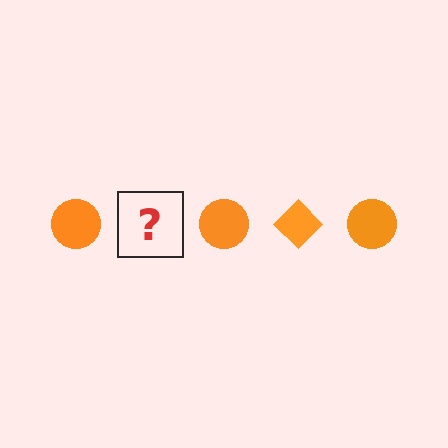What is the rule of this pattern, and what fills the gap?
The rule is that the pattern cycles through circle, diamond shapes in orange. The gap should be filled with an orange diamond.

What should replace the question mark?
The question mark should be replaced with an orange diamond.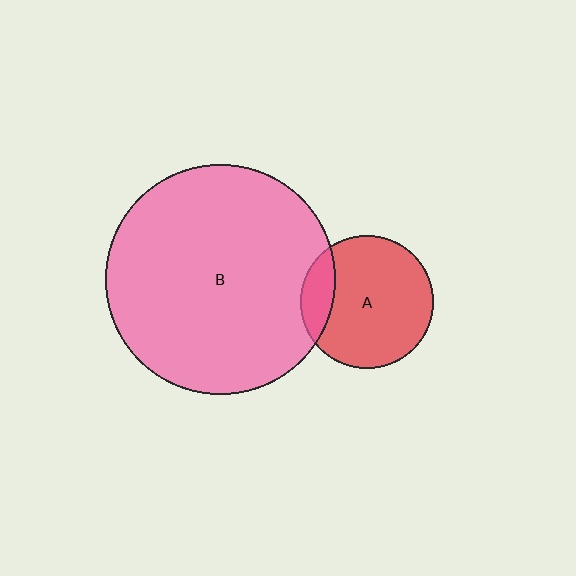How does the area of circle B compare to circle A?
Approximately 3.0 times.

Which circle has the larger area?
Circle B (pink).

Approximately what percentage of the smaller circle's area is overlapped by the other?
Approximately 15%.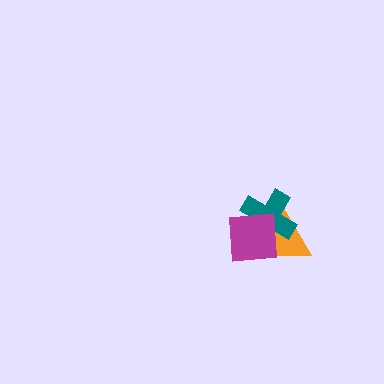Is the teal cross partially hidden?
Yes, it is partially covered by another shape.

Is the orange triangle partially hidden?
Yes, it is partially covered by another shape.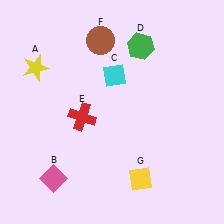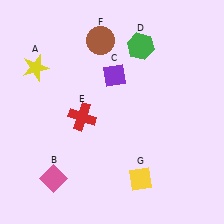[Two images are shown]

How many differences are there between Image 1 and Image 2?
There is 1 difference between the two images.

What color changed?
The diamond (C) changed from cyan in Image 1 to purple in Image 2.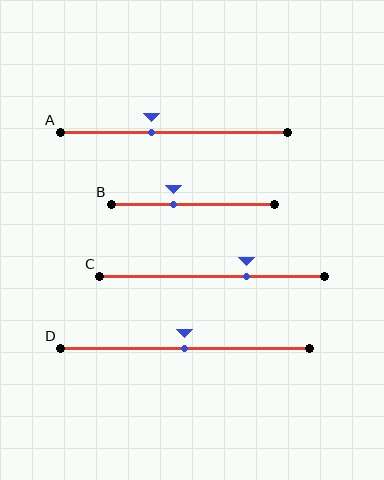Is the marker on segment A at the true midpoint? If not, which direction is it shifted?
No, the marker on segment A is shifted to the left by about 10% of the segment length.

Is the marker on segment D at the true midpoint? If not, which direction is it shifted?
Yes, the marker on segment D is at the true midpoint.